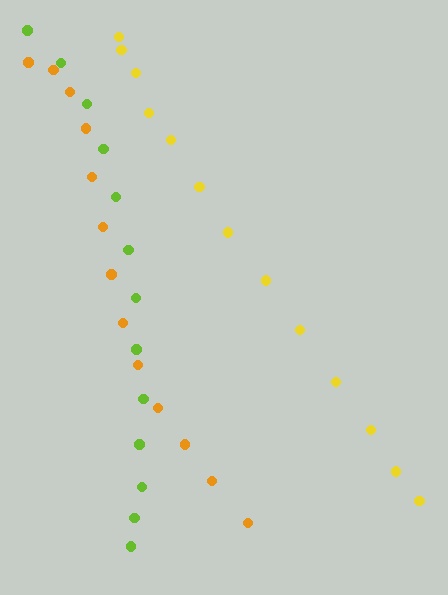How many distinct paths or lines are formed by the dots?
There are 3 distinct paths.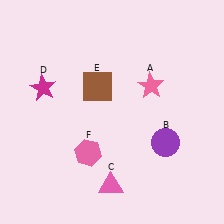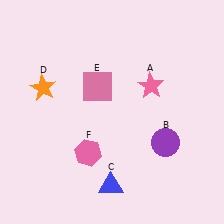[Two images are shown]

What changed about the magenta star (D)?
In Image 1, D is magenta. In Image 2, it changed to orange.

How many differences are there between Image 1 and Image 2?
There are 3 differences between the two images.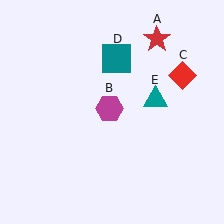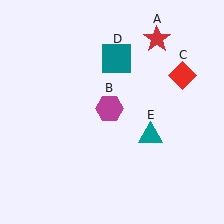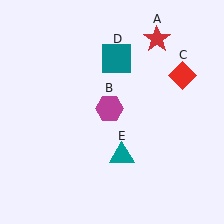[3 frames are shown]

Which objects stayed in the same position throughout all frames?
Red star (object A) and magenta hexagon (object B) and red diamond (object C) and teal square (object D) remained stationary.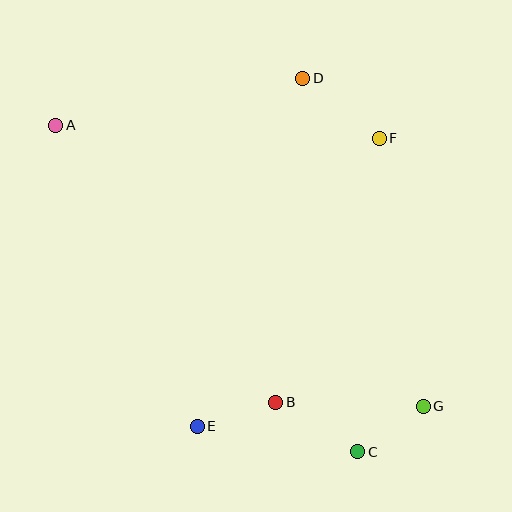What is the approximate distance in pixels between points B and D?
The distance between B and D is approximately 325 pixels.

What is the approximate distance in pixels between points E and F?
The distance between E and F is approximately 341 pixels.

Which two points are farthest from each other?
Points A and G are farthest from each other.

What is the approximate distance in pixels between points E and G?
The distance between E and G is approximately 227 pixels.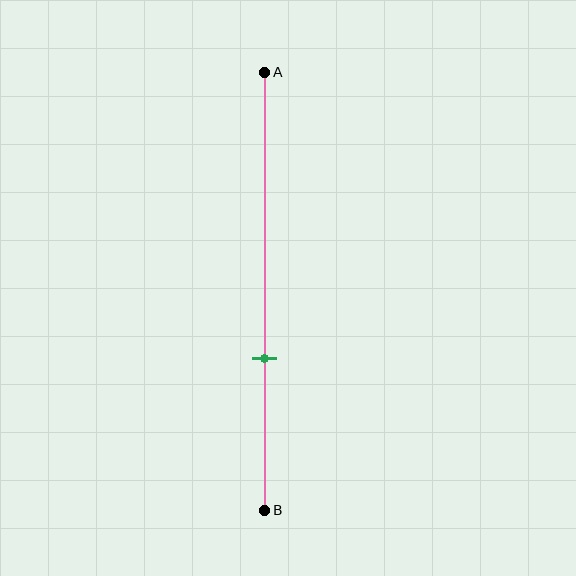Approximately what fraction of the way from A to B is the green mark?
The green mark is approximately 65% of the way from A to B.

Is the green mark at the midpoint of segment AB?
No, the mark is at about 65% from A, not at the 50% midpoint.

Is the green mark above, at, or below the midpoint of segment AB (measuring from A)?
The green mark is below the midpoint of segment AB.